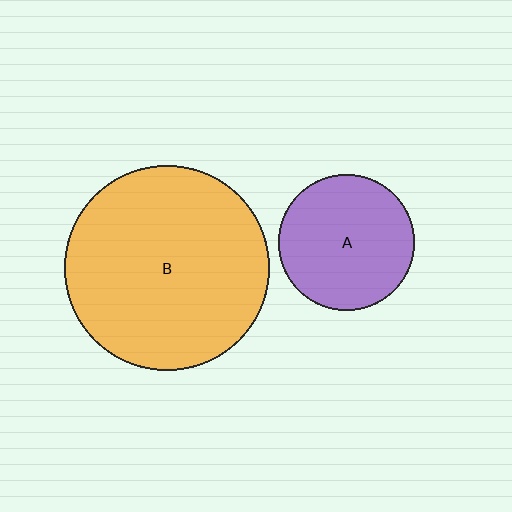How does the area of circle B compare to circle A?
Approximately 2.3 times.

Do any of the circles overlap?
No, none of the circles overlap.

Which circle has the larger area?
Circle B (orange).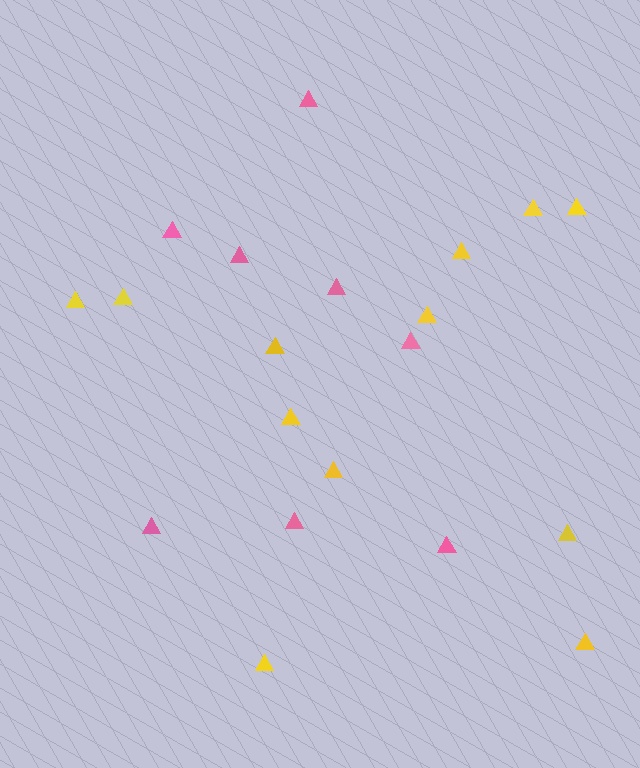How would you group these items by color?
There are 2 groups: one group of yellow triangles (12) and one group of pink triangles (8).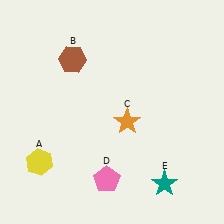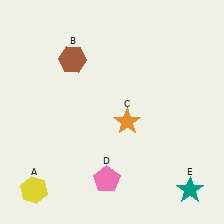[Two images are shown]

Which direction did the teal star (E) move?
The teal star (E) moved right.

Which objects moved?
The objects that moved are: the yellow hexagon (A), the teal star (E).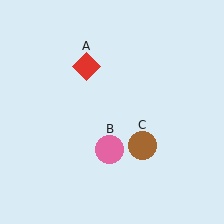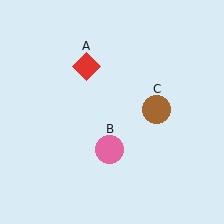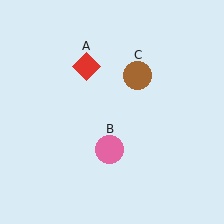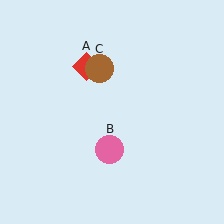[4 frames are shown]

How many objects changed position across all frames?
1 object changed position: brown circle (object C).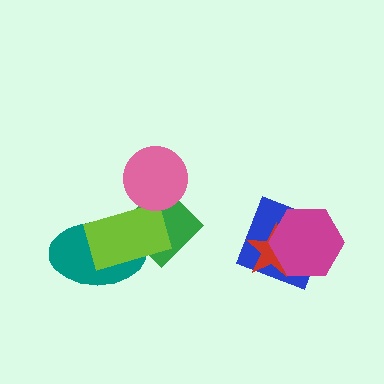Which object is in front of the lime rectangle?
The pink circle is in front of the lime rectangle.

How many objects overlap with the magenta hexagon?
2 objects overlap with the magenta hexagon.